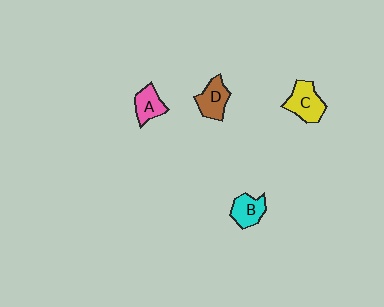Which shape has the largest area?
Shape C (yellow).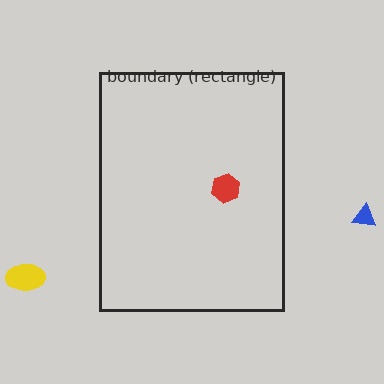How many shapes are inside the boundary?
1 inside, 2 outside.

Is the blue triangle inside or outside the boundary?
Outside.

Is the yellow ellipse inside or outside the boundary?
Outside.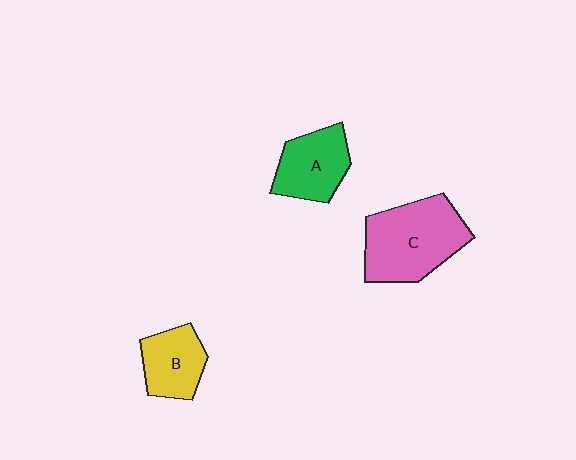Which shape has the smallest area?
Shape B (yellow).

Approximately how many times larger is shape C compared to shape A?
Approximately 1.6 times.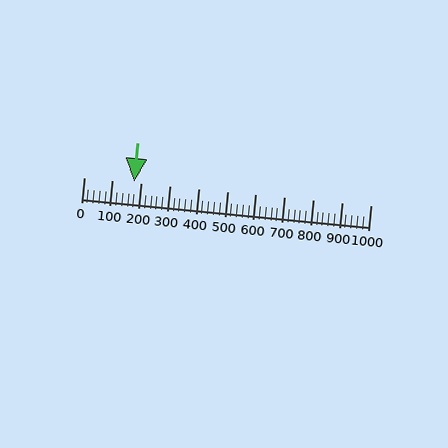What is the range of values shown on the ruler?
The ruler shows values from 0 to 1000.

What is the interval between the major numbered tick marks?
The major tick marks are spaced 100 units apart.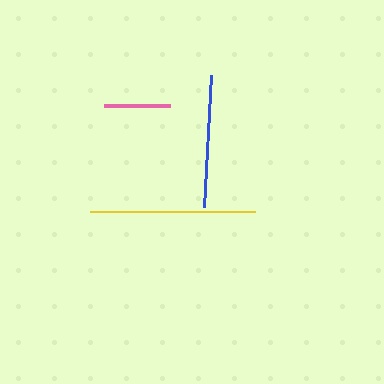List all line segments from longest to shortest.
From longest to shortest: yellow, blue, pink.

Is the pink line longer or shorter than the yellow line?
The yellow line is longer than the pink line.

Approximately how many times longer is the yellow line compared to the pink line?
The yellow line is approximately 2.5 times the length of the pink line.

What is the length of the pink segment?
The pink segment is approximately 66 pixels long.